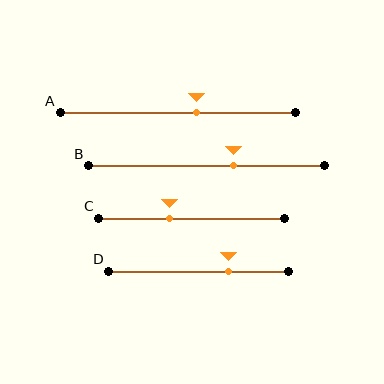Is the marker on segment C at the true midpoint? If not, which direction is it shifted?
No, the marker on segment C is shifted to the left by about 12% of the segment length.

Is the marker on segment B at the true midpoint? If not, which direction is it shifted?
No, the marker on segment B is shifted to the right by about 11% of the segment length.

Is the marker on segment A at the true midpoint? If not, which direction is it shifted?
No, the marker on segment A is shifted to the right by about 8% of the segment length.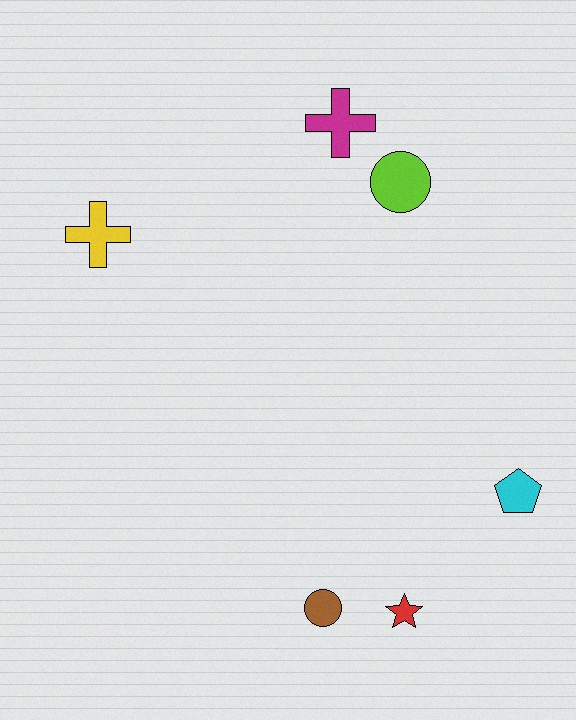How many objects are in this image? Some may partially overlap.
There are 6 objects.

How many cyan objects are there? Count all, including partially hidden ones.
There is 1 cyan object.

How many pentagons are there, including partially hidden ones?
There is 1 pentagon.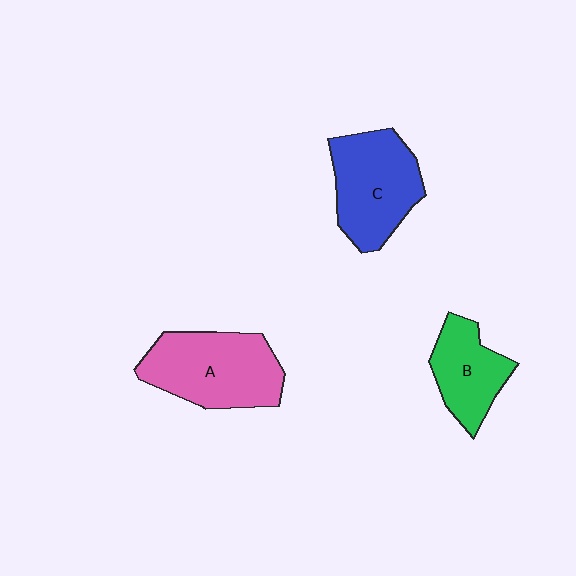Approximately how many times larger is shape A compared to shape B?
Approximately 1.6 times.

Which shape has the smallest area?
Shape B (green).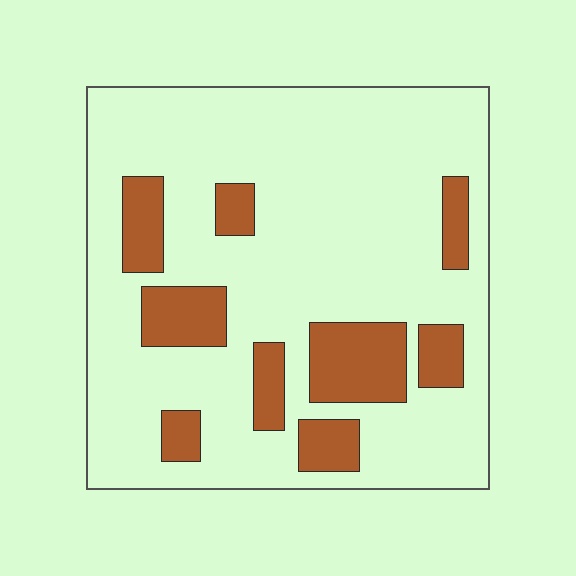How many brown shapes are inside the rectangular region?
9.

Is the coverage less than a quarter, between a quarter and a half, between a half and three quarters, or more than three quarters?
Less than a quarter.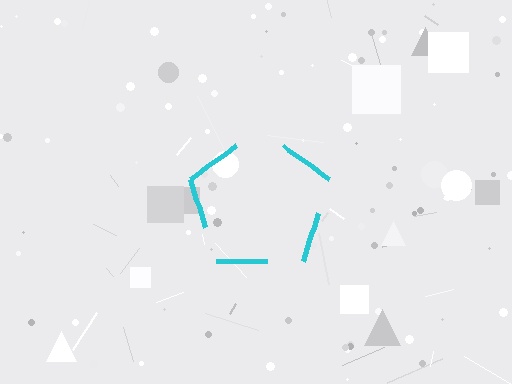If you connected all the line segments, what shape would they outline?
They would outline a pentagon.